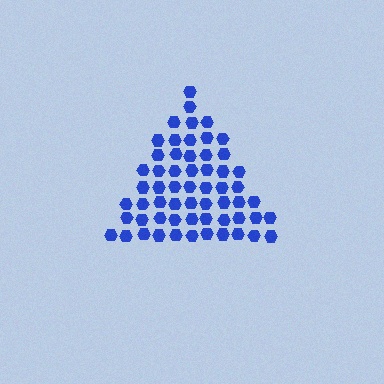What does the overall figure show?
The overall figure shows a triangle.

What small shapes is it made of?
It is made of small hexagons.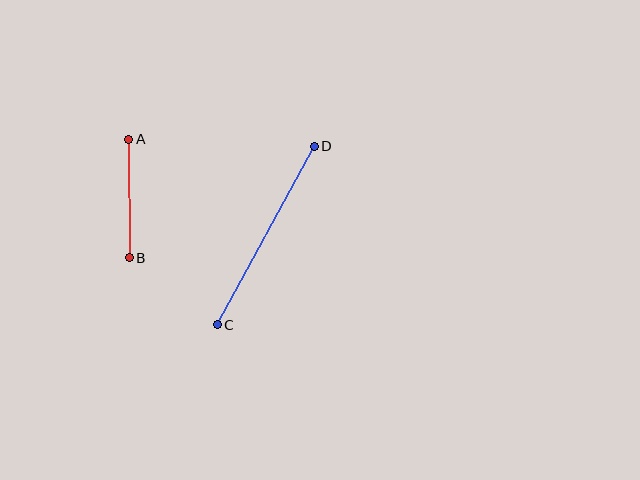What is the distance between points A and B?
The distance is approximately 118 pixels.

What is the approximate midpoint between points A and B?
The midpoint is at approximately (129, 199) pixels.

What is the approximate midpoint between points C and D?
The midpoint is at approximately (266, 236) pixels.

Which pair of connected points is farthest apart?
Points C and D are farthest apart.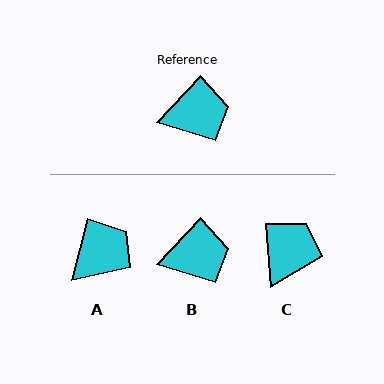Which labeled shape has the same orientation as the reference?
B.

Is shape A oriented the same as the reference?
No, it is off by about 29 degrees.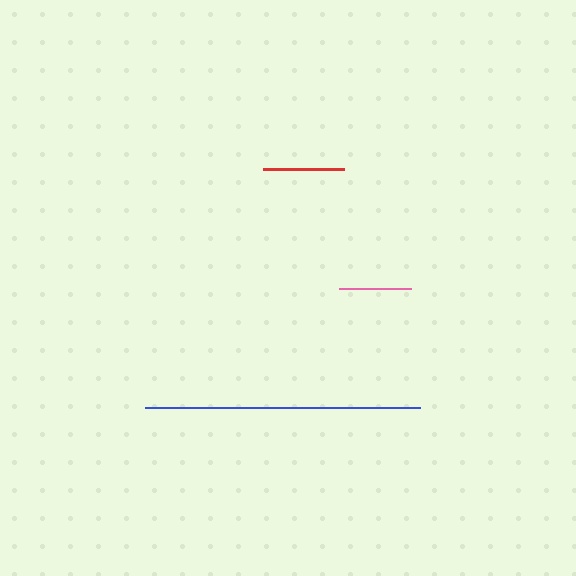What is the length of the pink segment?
The pink segment is approximately 72 pixels long.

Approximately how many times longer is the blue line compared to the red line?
The blue line is approximately 3.4 times the length of the red line.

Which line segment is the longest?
The blue line is the longest at approximately 275 pixels.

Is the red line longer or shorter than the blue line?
The blue line is longer than the red line.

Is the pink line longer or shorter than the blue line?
The blue line is longer than the pink line.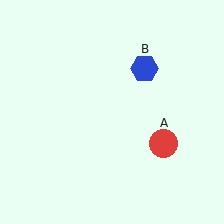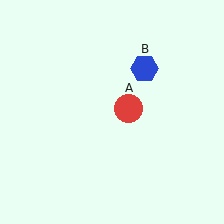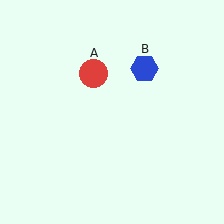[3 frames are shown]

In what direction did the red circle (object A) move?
The red circle (object A) moved up and to the left.